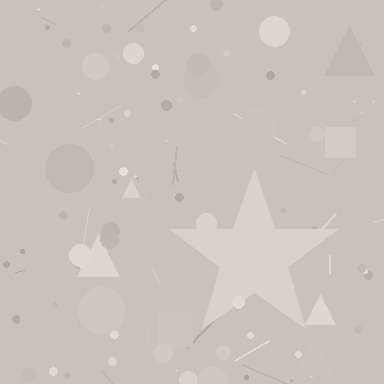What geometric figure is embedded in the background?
A star is embedded in the background.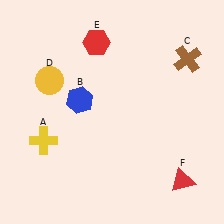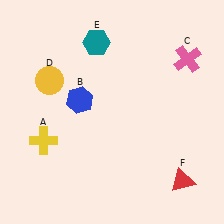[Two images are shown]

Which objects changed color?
C changed from brown to pink. E changed from red to teal.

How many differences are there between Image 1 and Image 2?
There are 2 differences between the two images.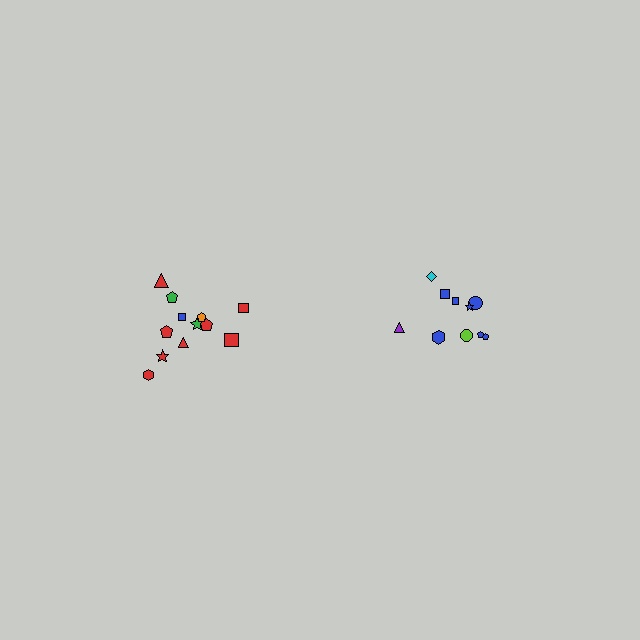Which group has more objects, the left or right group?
The left group.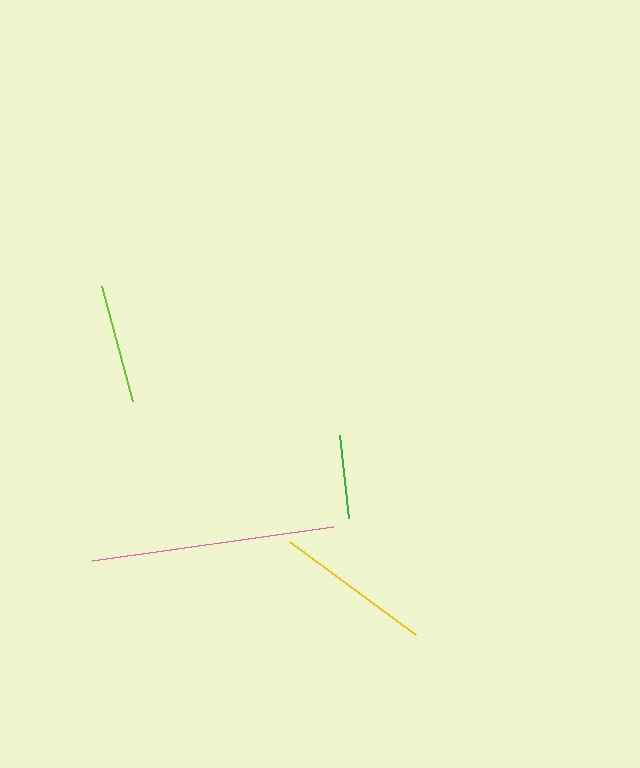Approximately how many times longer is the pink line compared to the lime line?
The pink line is approximately 2.0 times the length of the lime line.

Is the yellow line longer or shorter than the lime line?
The yellow line is longer than the lime line.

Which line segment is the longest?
The pink line is the longest at approximately 243 pixels.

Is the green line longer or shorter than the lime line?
The lime line is longer than the green line.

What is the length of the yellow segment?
The yellow segment is approximately 156 pixels long.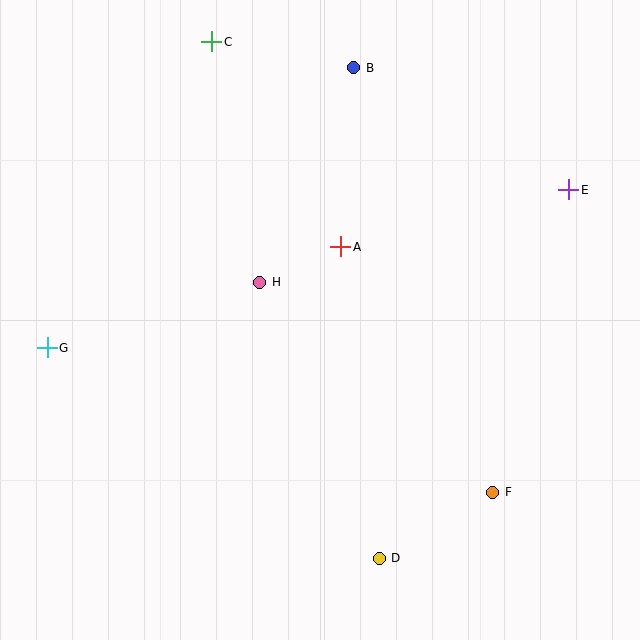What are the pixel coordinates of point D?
Point D is at (379, 558).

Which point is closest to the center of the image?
Point H at (260, 282) is closest to the center.